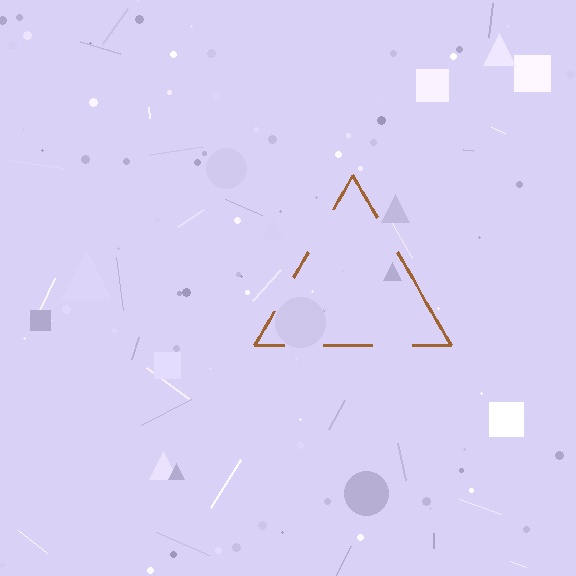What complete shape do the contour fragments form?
The contour fragments form a triangle.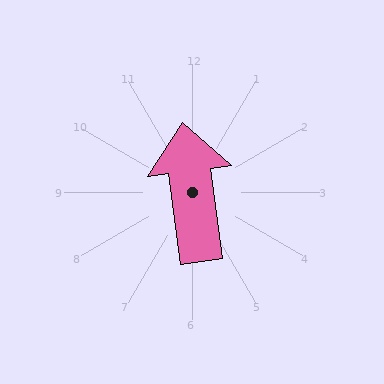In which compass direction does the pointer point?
North.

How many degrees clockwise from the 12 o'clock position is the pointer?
Approximately 352 degrees.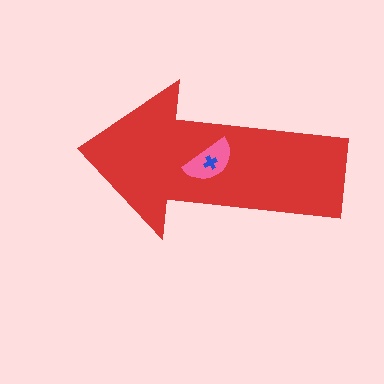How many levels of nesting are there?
3.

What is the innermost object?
The blue cross.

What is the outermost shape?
The red arrow.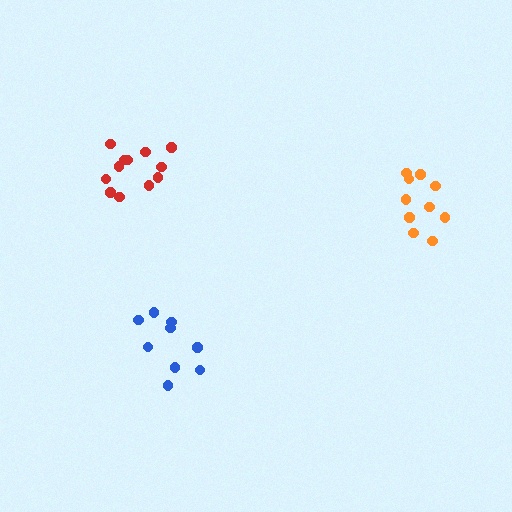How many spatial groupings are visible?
There are 3 spatial groupings.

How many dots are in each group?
Group 1: 9 dots, Group 2: 10 dots, Group 3: 12 dots (31 total).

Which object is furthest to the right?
The orange cluster is rightmost.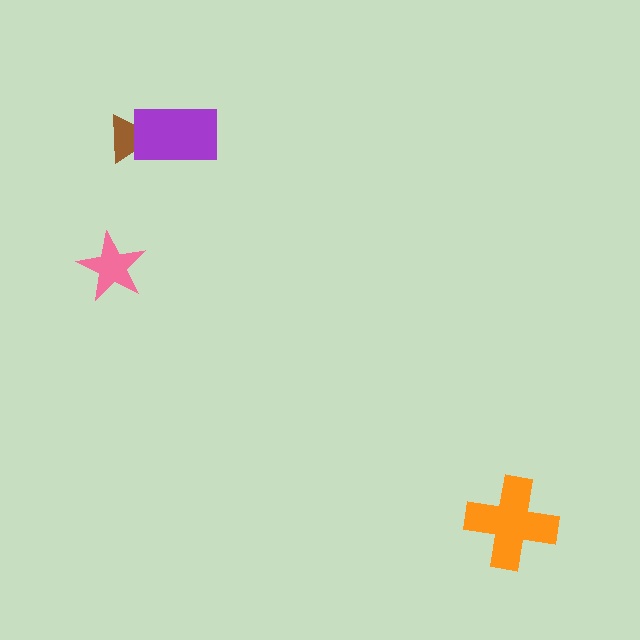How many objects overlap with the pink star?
0 objects overlap with the pink star.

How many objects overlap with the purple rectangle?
1 object overlaps with the purple rectangle.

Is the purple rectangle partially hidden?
No, no other shape covers it.